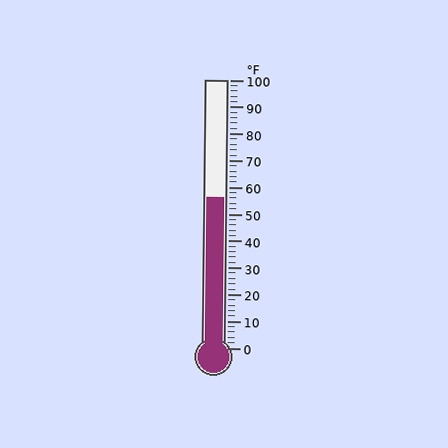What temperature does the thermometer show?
The thermometer shows approximately 56°F.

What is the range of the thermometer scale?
The thermometer scale ranges from 0°F to 100°F.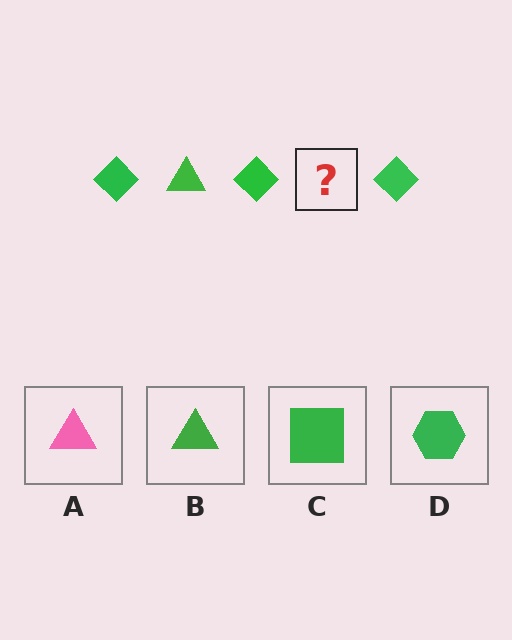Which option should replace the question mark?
Option B.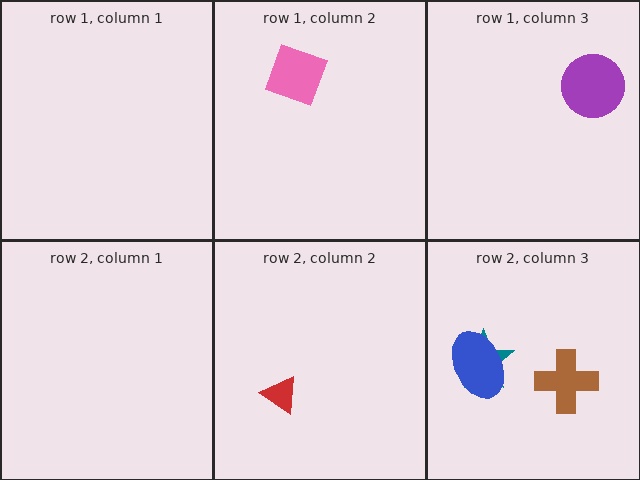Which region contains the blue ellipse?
The row 2, column 3 region.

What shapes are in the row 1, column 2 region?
The pink square.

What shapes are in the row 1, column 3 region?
The purple circle.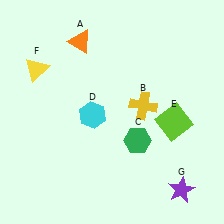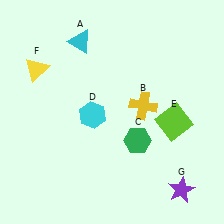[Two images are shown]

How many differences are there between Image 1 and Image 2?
There is 1 difference between the two images.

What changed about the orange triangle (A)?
In Image 1, A is orange. In Image 2, it changed to cyan.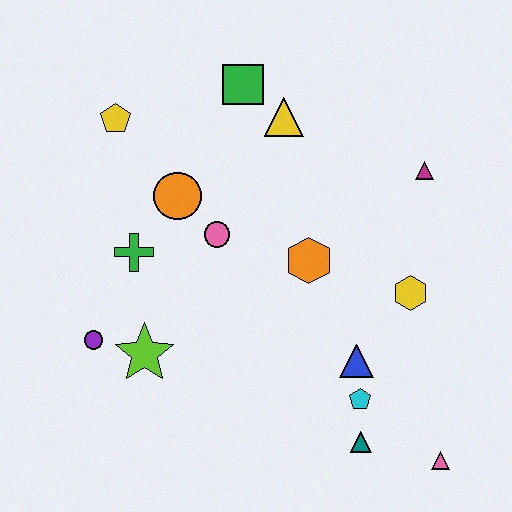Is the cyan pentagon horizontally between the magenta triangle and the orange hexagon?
Yes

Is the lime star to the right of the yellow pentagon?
Yes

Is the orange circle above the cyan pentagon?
Yes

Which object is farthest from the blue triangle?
The yellow pentagon is farthest from the blue triangle.